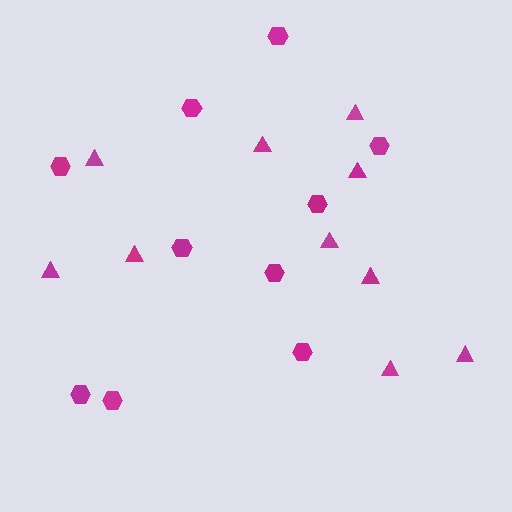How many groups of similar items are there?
There are 2 groups: one group of triangles (10) and one group of hexagons (10).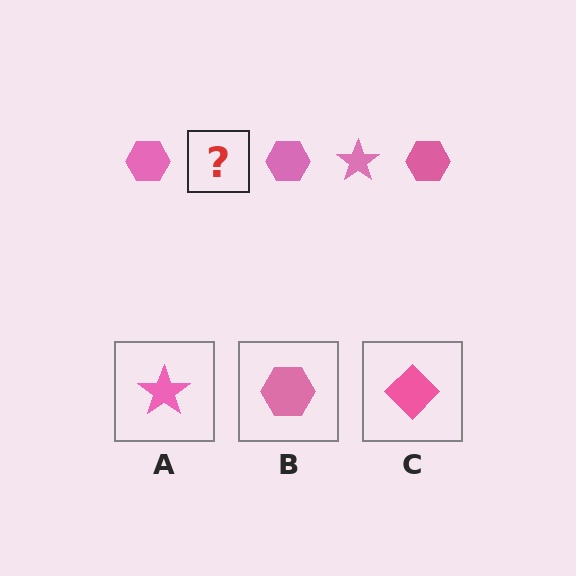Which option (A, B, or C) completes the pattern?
A.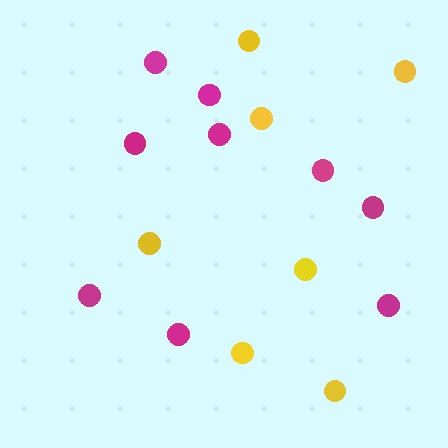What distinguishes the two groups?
There are 2 groups: one group of magenta circles (9) and one group of yellow circles (7).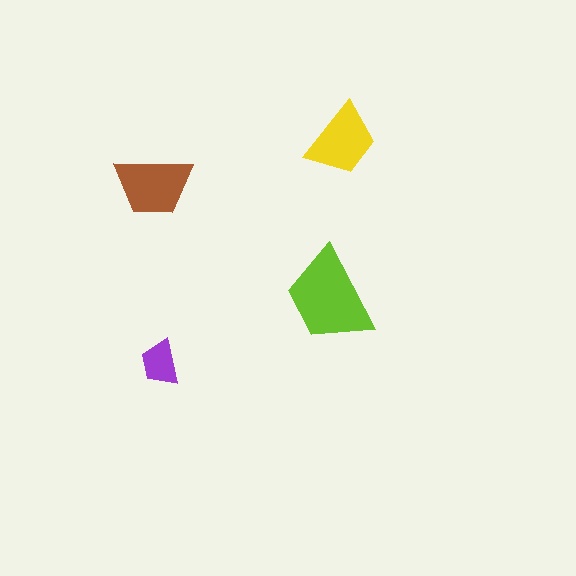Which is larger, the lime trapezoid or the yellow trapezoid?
The lime one.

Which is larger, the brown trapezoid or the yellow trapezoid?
The brown one.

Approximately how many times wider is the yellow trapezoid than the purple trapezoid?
About 1.5 times wider.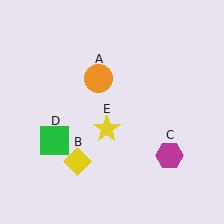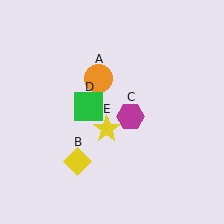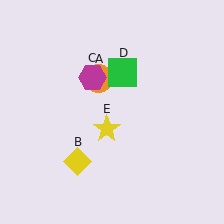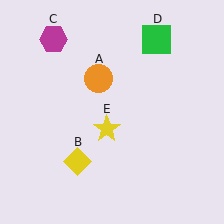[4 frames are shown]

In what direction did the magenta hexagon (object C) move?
The magenta hexagon (object C) moved up and to the left.